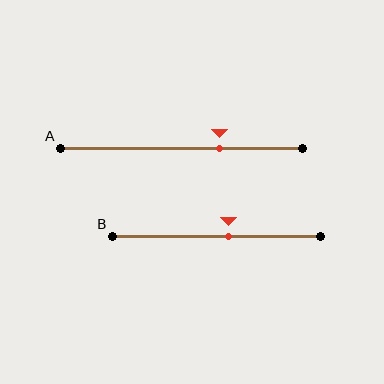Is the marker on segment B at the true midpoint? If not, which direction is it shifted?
No, the marker on segment B is shifted to the right by about 6% of the segment length.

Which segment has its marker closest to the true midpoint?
Segment B has its marker closest to the true midpoint.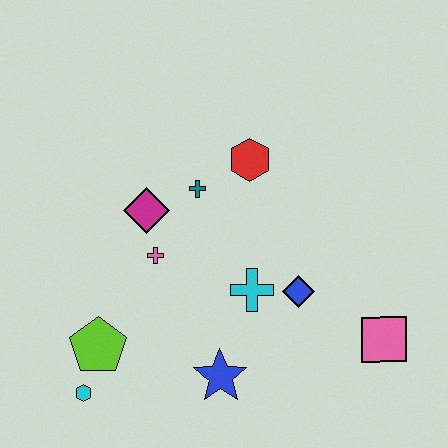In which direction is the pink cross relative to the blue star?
The pink cross is above the blue star.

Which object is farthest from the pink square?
The cyan hexagon is farthest from the pink square.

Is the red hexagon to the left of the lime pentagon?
No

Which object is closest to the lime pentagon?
The cyan hexagon is closest to the lime pentagon.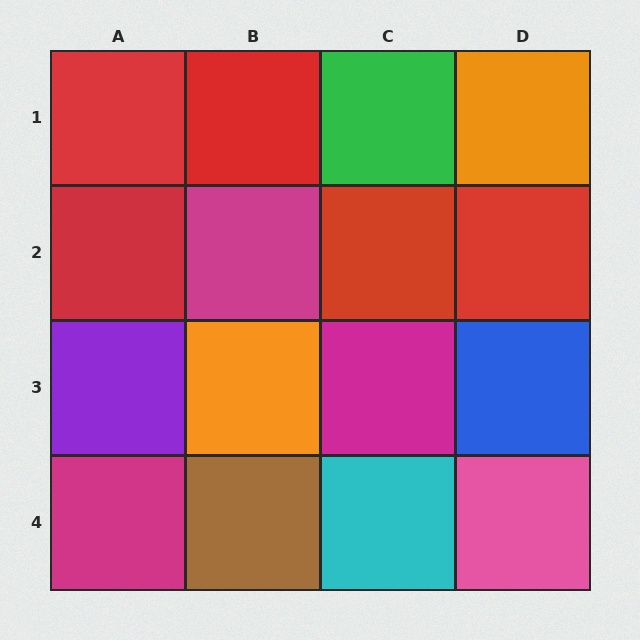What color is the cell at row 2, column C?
Red.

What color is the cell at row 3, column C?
Magenta.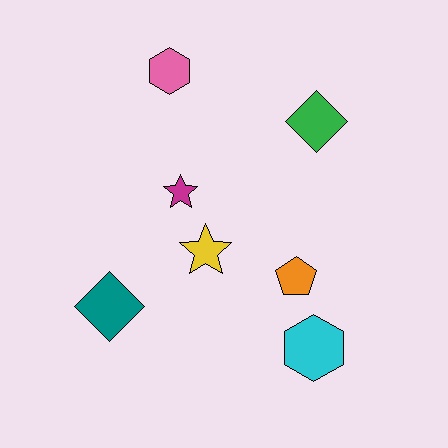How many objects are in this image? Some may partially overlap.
There are 7 objects.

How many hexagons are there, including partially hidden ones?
There are 2 hexagons.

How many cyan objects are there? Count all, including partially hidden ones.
There is 1 cyan object.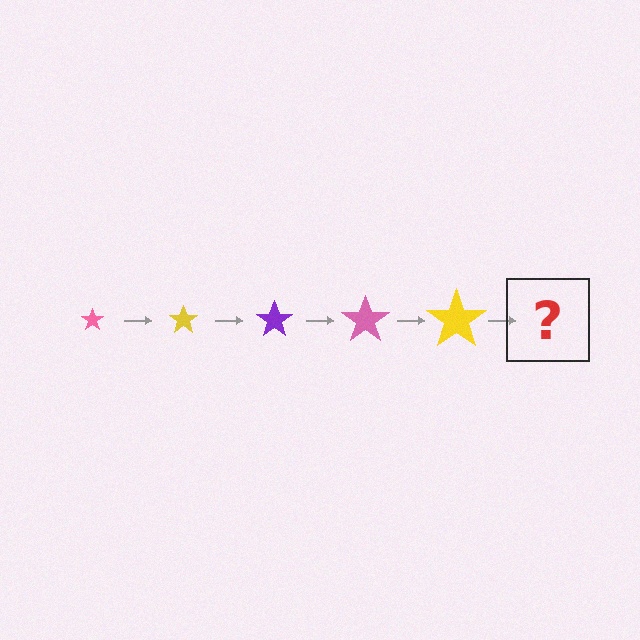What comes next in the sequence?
The next element should be a purple star, larger than the previous one.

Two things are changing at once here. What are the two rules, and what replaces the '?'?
The two rules are that the star grows larger each step and the color cycles through pink, yellow, and purple. The '?' should be a purple star, larger than the previous one.